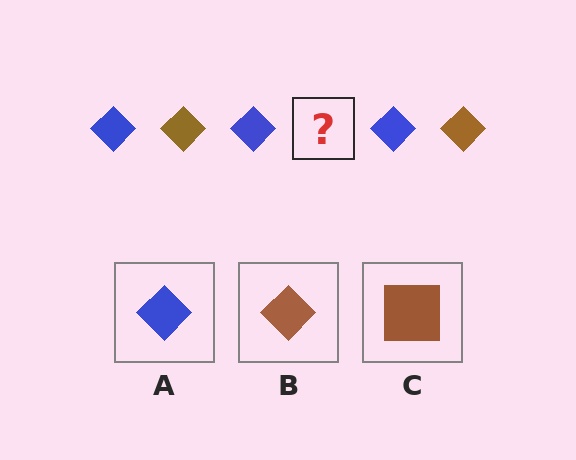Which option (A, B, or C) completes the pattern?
B.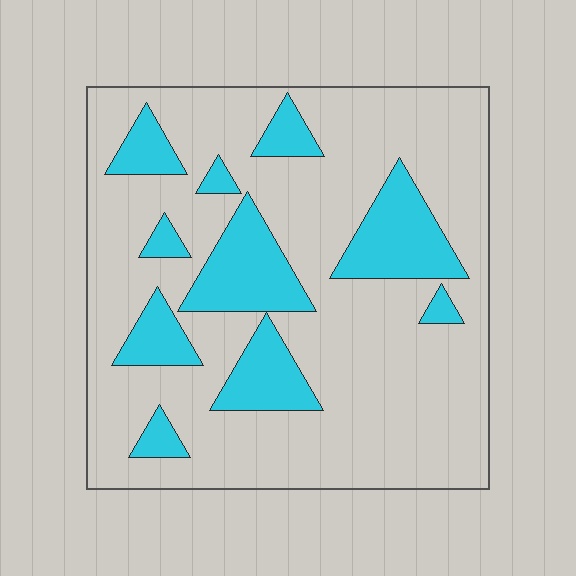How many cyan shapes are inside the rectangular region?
10.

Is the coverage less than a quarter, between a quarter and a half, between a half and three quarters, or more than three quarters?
Less than a quarter.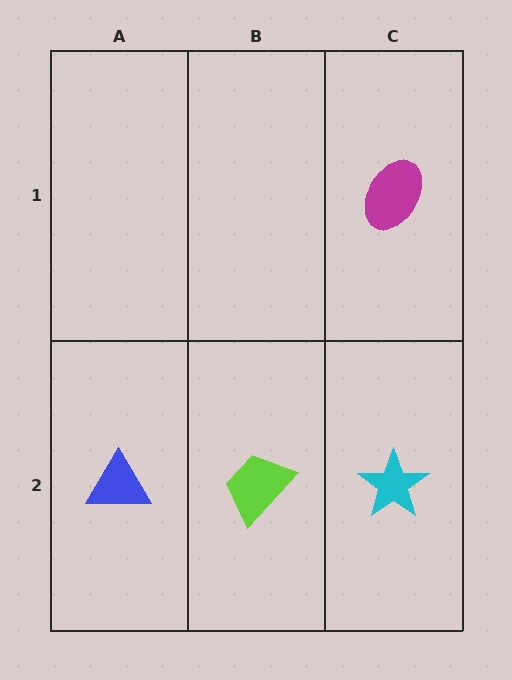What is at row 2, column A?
A blue triangle.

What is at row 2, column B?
A lime trapezoid.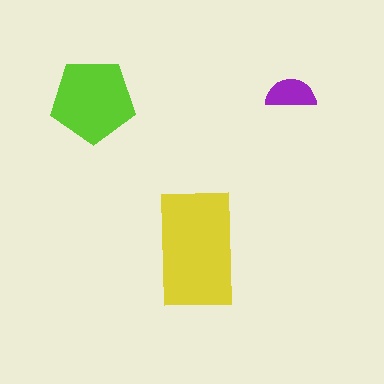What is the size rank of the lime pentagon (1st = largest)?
2nd.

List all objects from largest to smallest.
The yellow rectangle, the lime pentagon, the purple semicircle.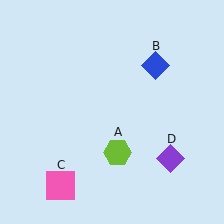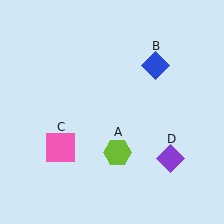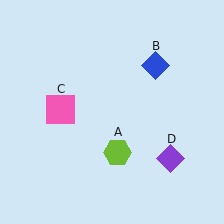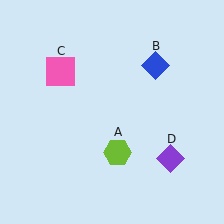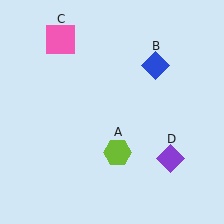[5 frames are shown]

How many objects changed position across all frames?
1 object changed position: pink square (object C).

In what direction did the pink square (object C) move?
The pink square (object C) moved up.